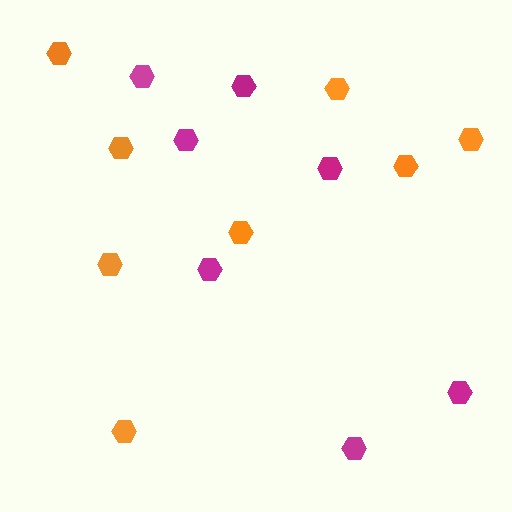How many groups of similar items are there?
There are 2 groups: one group of orange hexagons (8) and one group of magenta hexagons (7).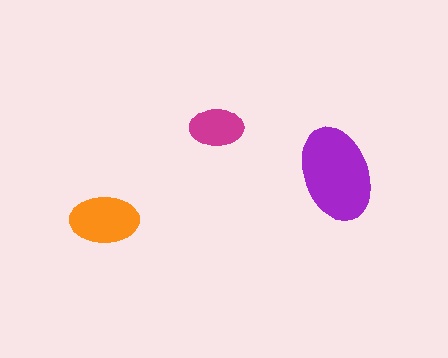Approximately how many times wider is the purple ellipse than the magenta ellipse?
About 2 times wider.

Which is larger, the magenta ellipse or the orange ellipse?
The orange one.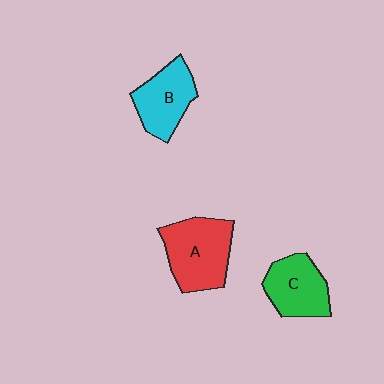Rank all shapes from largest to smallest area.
From largest to smallest: A (red), C (green), B (cyan).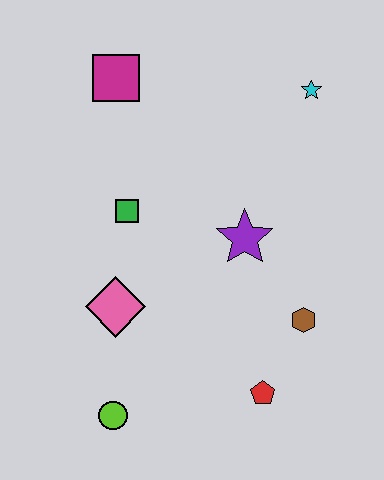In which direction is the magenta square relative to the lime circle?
The magenta square is above the lime circle.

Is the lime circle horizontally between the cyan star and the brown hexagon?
No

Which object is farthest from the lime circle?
The cyan star is farthest from the lime circle.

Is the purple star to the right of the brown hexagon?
No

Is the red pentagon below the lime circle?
No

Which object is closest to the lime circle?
The pink diamond is closest to the lime circle.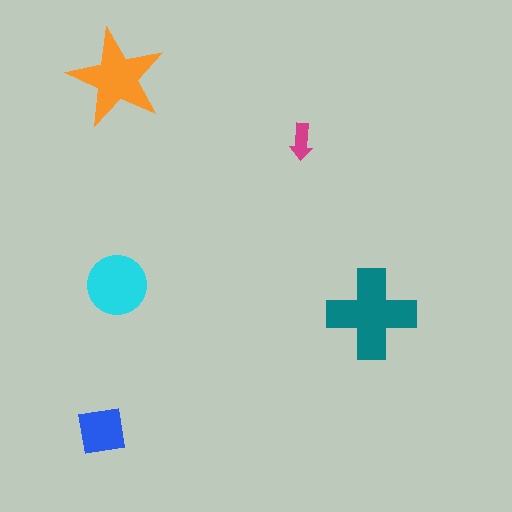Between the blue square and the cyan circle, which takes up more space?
The cyan circle.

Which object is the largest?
The teal cross.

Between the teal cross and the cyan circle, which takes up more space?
The teal cross.